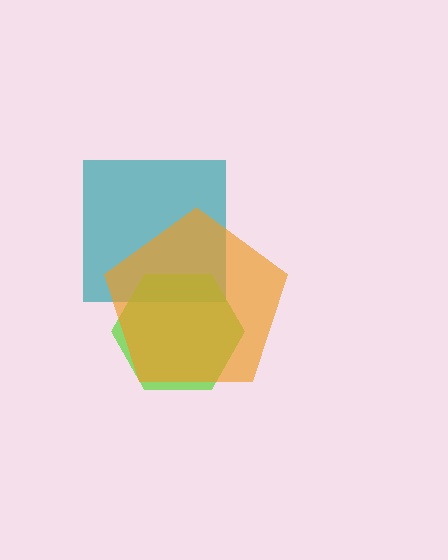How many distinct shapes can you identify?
There are 3 distinct shapes: a teal square, a lime hexagon, an orange pentagon.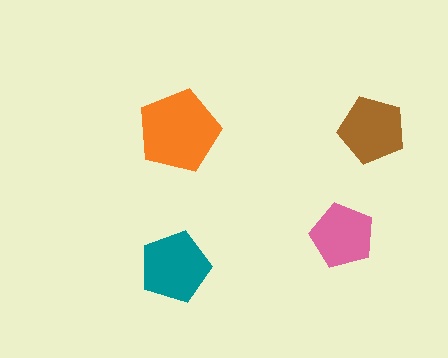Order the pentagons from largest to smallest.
the orange one, the teal one, the brown one, the pink one.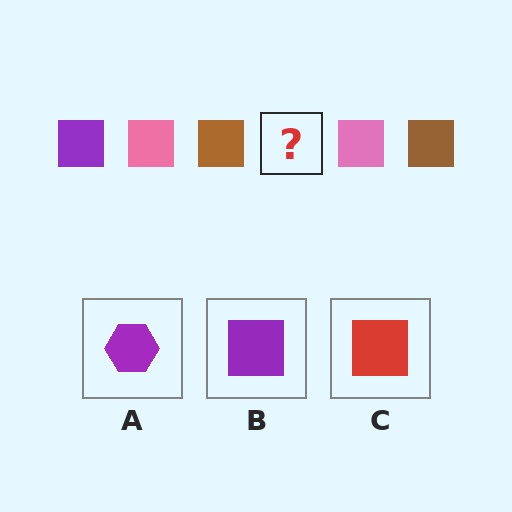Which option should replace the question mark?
Option B.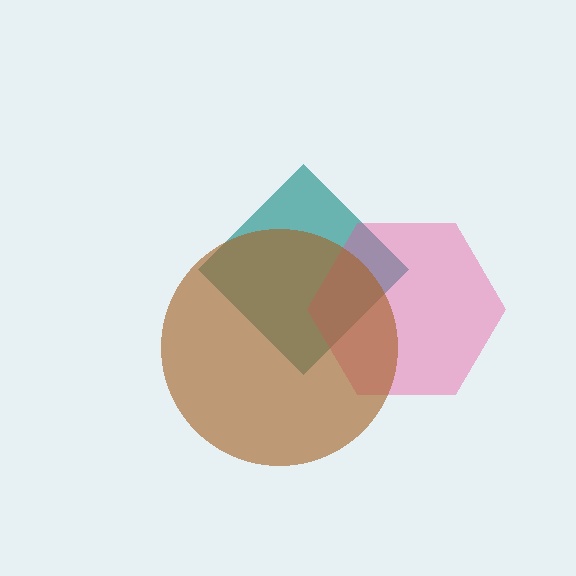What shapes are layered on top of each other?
The layered shapes are: a teal diamond, a pink hexagon, a brown circle.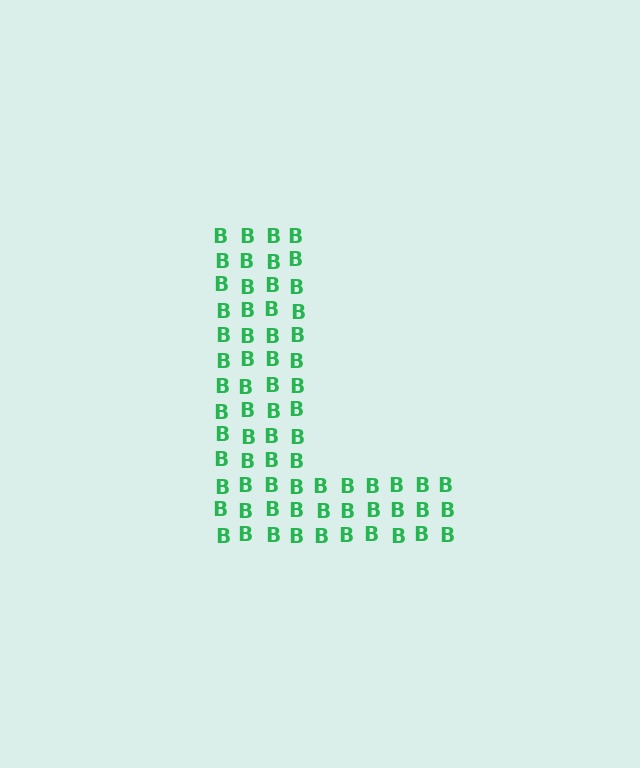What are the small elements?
The small elements are letter B's.